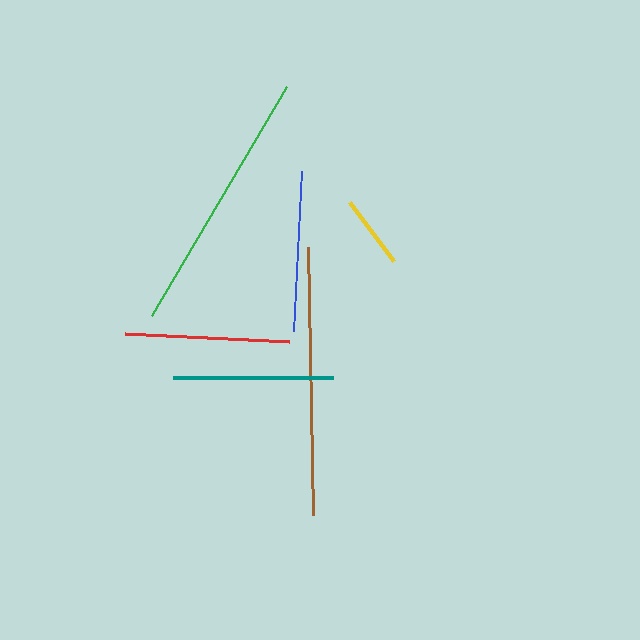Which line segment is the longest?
The brown line is the longest at approximately 268 pixels.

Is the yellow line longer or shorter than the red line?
The red line is longer than the yellow line.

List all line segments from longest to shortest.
From longest to shortest: brown, green, red, teal, blue, yellow.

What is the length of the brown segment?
The brown segment is approximately 268 pixels long.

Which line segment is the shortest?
The yellow line is the shortest at approximately 74 pixels.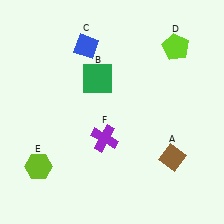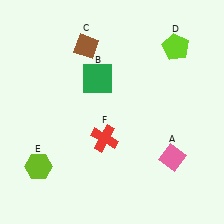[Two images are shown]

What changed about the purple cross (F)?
In Image 1, F is purple. In Image 2, it changed to red.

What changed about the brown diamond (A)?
In Image 1, A is brown. In Image 2, it changed to pink.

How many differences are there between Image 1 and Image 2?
There are 3 differences between the two images.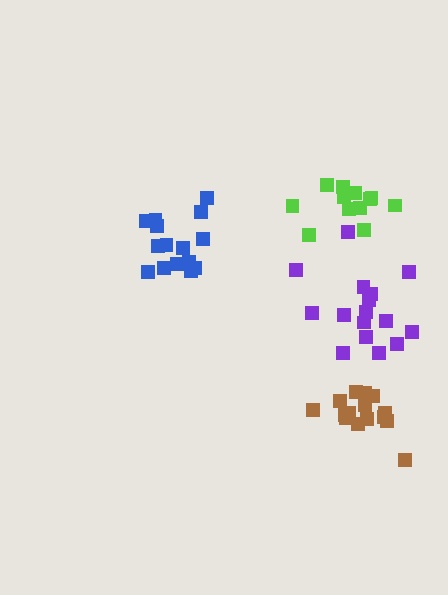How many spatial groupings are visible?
There are 4 spatial groupings.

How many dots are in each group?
Group 1: 12 dots, Group 2: 15 dots, Group 3: 15 dots, Group 4: 16 dots (58 total).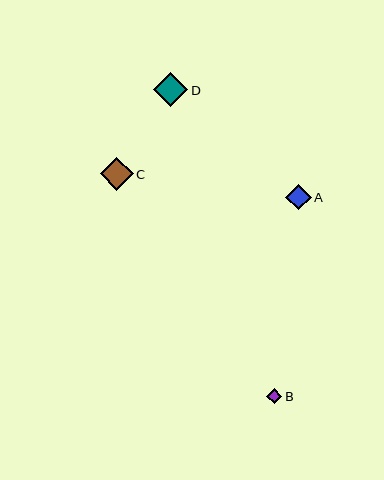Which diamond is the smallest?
Diamond B is the smallest with a size of approximately 15 pixels.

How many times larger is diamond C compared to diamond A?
Diamond C is approximately 1.3 times the size of diamond A.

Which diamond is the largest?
Diamond D is the largest with a size of approximately 34 pixels.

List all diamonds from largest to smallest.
From largest to smallest: D, C, A, B.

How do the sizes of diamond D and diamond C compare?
Diamond D and diamond C are approximately the same size.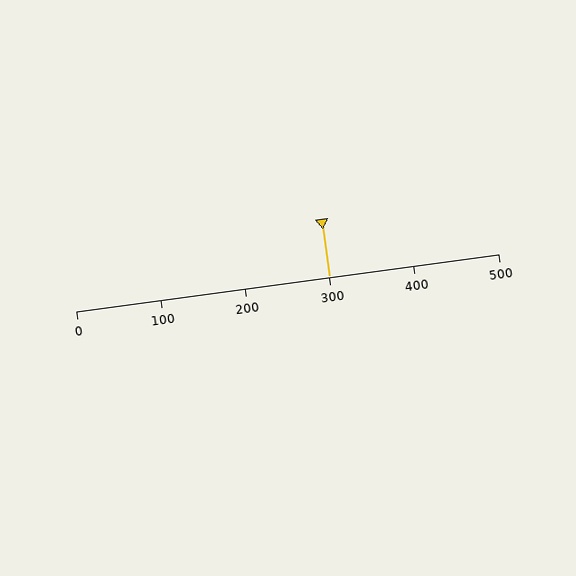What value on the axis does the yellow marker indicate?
The marker indicates approximately 300.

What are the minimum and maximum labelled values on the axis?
The axis runs from 0 to 500.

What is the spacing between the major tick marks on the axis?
The major ticks are spaced 100 apart.